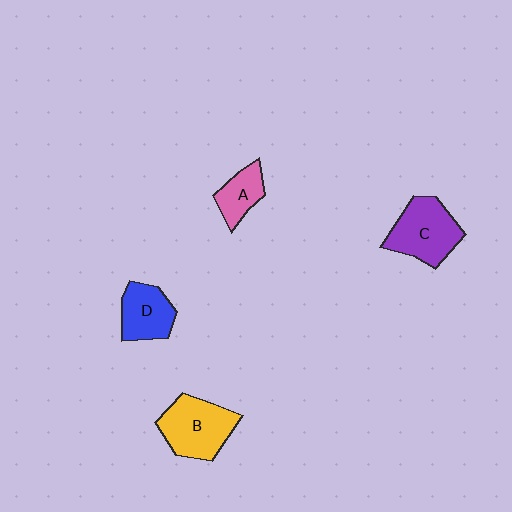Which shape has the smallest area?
Shape A (pink).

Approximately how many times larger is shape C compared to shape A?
Approximately 1.8 times.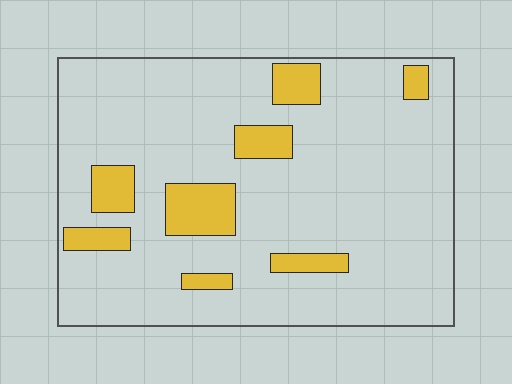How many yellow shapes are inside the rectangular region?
8.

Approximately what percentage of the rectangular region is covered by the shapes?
Approximately 15%.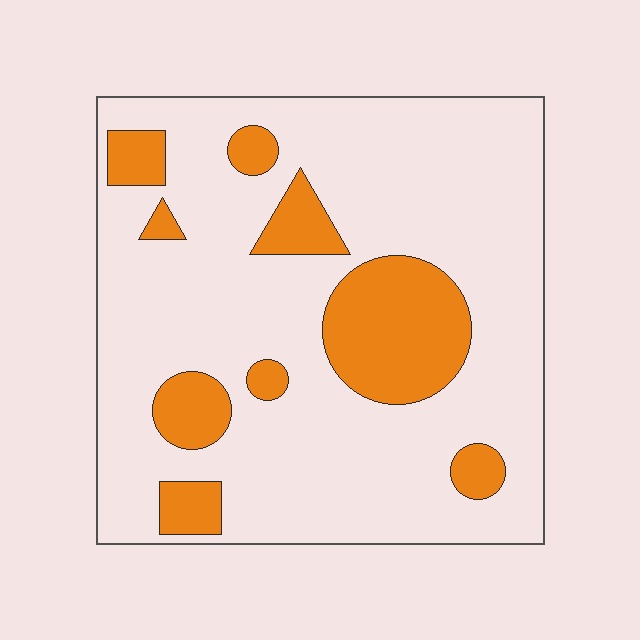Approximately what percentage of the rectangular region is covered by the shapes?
Approximately 20%.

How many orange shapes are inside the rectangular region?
9.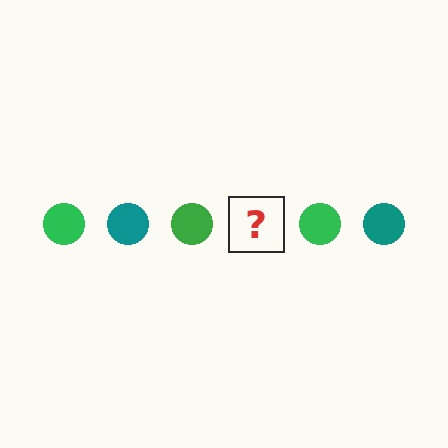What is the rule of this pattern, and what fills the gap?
The rule is that the pattern cycles through green, teal circles. The gap should be filled with a teal circle.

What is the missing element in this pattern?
The missing element is a teal circle.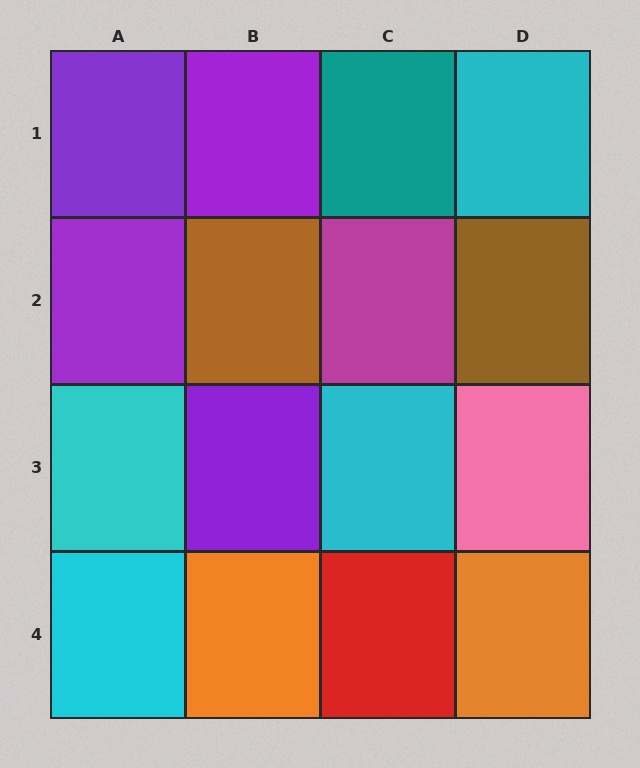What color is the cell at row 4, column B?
Orange.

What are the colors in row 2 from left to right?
Purple, brown, magenta, brown.